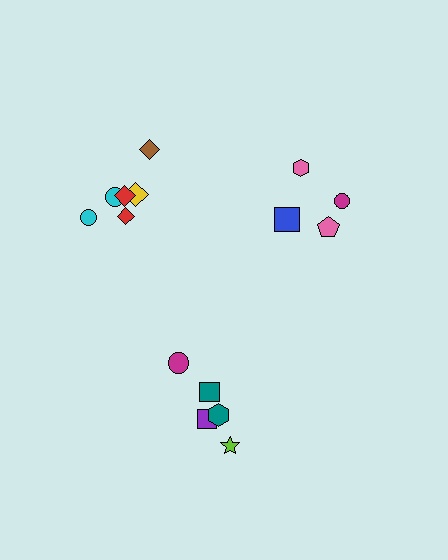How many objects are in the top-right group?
There are 4 objects.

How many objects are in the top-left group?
There are 6 objects.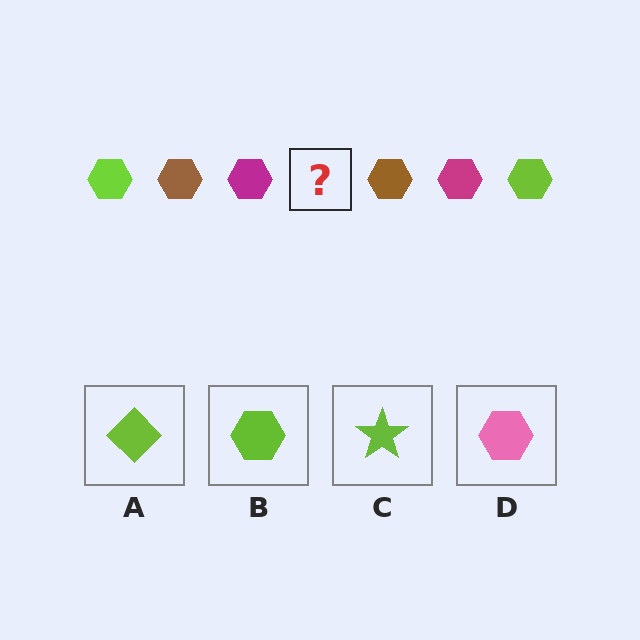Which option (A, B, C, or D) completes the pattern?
B.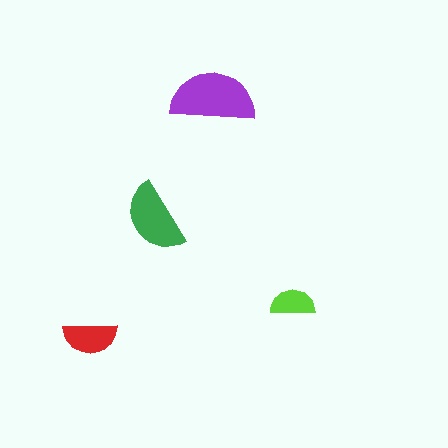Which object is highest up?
The purple semicircle is topmost.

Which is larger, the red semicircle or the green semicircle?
The green one.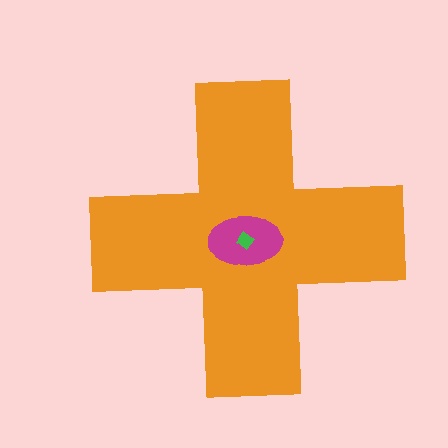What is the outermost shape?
The orange cross.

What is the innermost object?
The green diamond.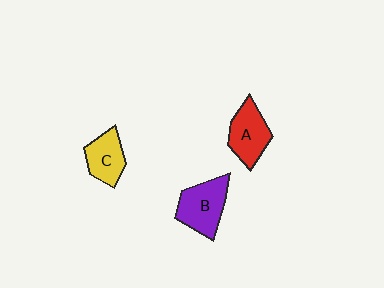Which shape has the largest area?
Shape B (purple).